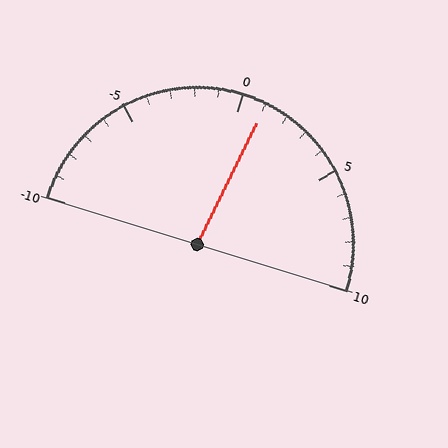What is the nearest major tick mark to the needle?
The nearest major tick mark is 0.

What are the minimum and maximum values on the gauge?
The gauge ranges from -10 to 10.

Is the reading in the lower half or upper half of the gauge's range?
The reading is in the upper half of the range (-10 to 10).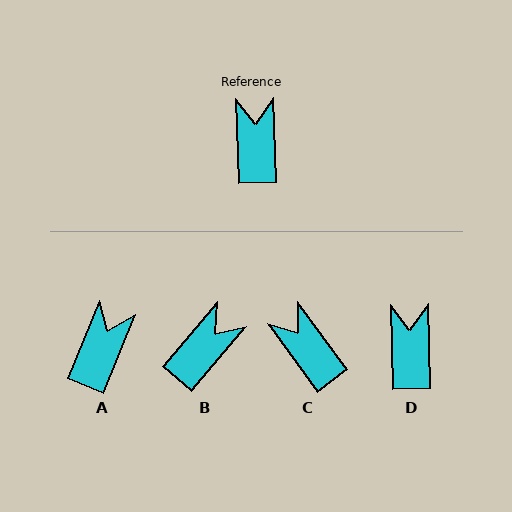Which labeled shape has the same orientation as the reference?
D.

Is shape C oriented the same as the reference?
No, it is off by about 34 degrees.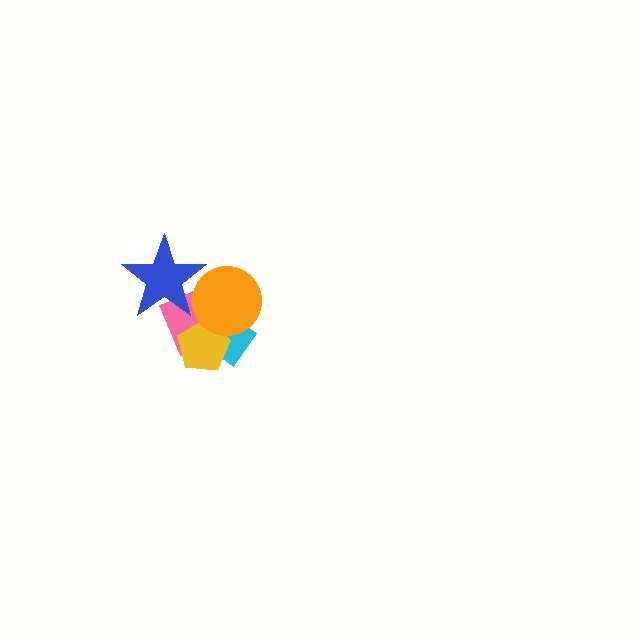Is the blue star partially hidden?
Yes, it is partially covered by another shape.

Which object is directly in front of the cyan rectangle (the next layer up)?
The pink square is directly in front of the cyan rectangle.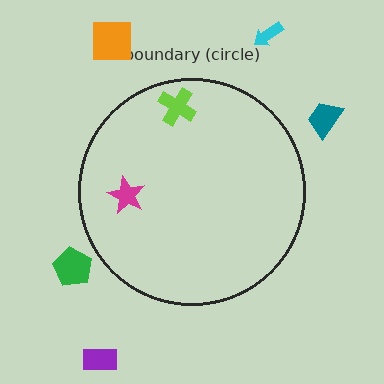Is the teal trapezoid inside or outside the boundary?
Outside.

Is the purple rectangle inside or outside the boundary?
Outside.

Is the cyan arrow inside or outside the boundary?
Outside.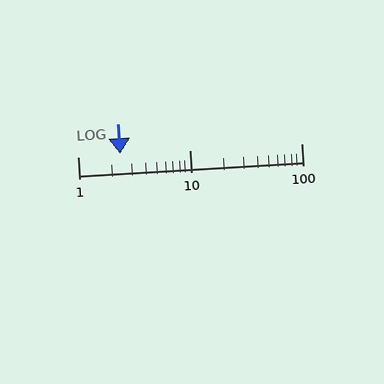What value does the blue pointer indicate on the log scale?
The pointer indicates approximately 2.4.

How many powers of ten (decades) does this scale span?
The scale spans 2 decades, from 1 to 100.